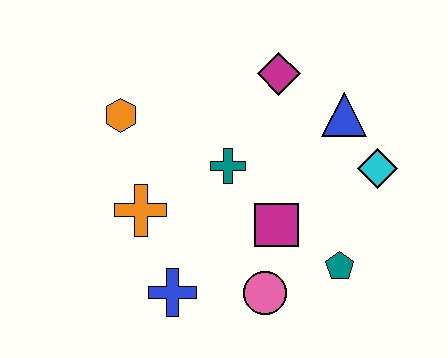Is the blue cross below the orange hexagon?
Yes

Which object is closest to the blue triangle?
The cyan diamond is closest to the blue triangle.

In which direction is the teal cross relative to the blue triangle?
The teal cross is to the left of the blue triangle.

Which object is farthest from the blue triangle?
The blue cross is farthest from the blue triangle.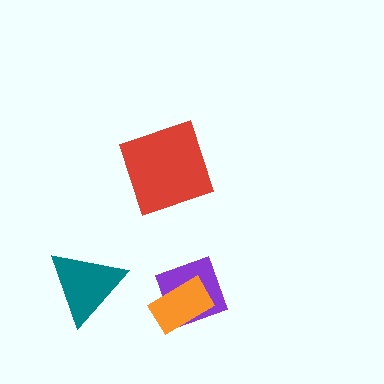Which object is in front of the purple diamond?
The orange rectangle is in front of the purple diamond.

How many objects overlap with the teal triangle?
0 objects overlap with the teal triangle.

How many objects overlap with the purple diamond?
1 object overlaps with the purple diamond.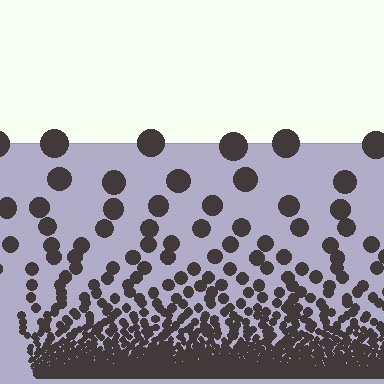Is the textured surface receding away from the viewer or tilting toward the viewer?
The surface appears to tilt toward the viewer. Texture elements get larger and sparser toward the top.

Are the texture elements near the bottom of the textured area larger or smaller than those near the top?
Smaller. The gradient is inverted — elements near the bottom are smaller and denser.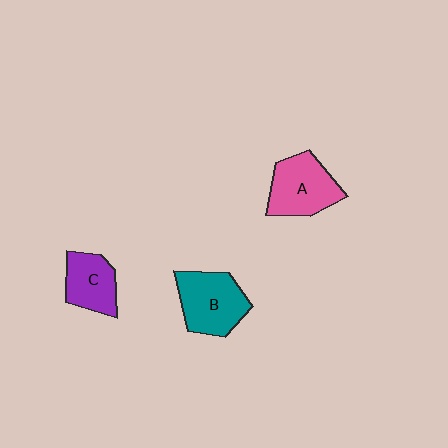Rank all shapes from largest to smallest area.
From largest to smallest: B (teal), A (pink), C (purple).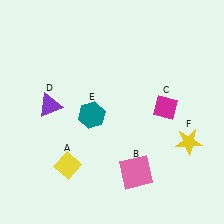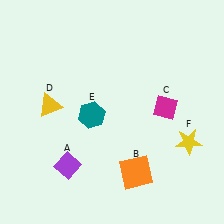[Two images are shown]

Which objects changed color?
A changed from yellow to purple. B changed from pink to orange. D changed from purple to yellow.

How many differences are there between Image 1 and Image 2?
There are 3 differences between the two images.